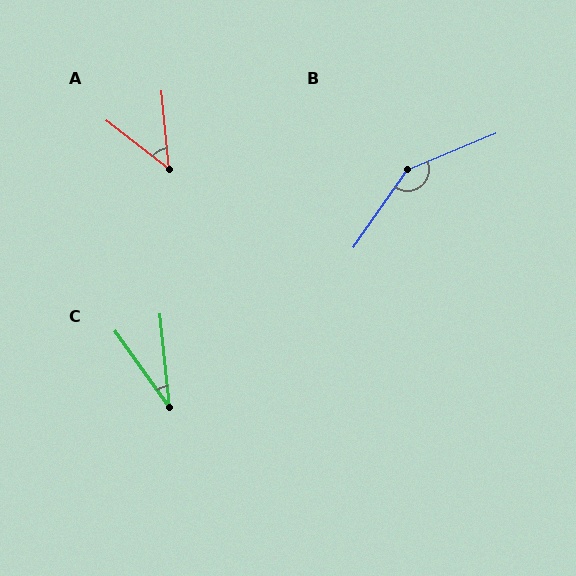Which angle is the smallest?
C, at approximately 30 degrees.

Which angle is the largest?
B, at approximately 147 degrees.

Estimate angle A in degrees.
Approximately 47 degrees.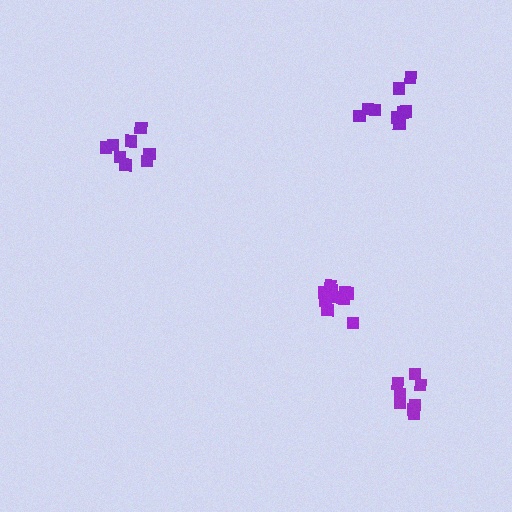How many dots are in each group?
Group 1: 8 dots, Group 2: 9 dots, Group 3: 12 dots, Group 4: 8 dots (37 total).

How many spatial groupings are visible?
There are 4 spatial groupings.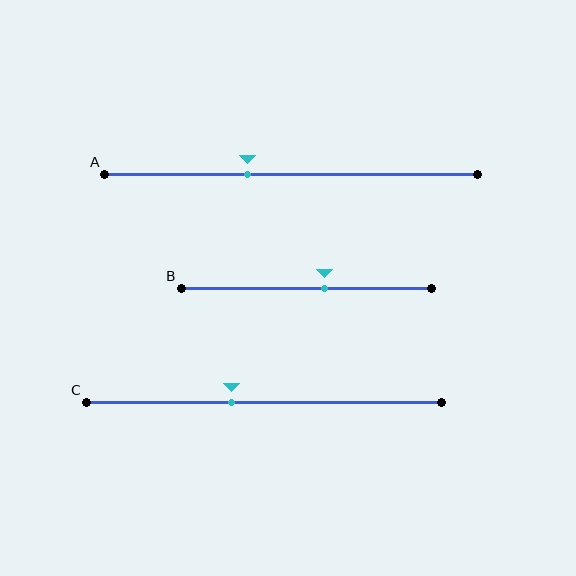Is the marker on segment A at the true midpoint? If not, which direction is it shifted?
No, the marker on segment A is shifted to the left by about 12% of the segment length.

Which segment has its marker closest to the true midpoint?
Segment B has its marker closest to the true midpoint.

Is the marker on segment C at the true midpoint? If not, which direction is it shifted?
No, the marker on segment C is shifted to the left by about 9% of the segment length.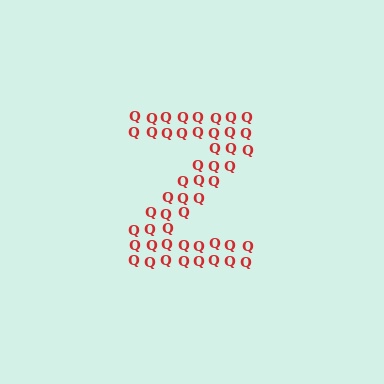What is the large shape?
The large shape is the letter Z.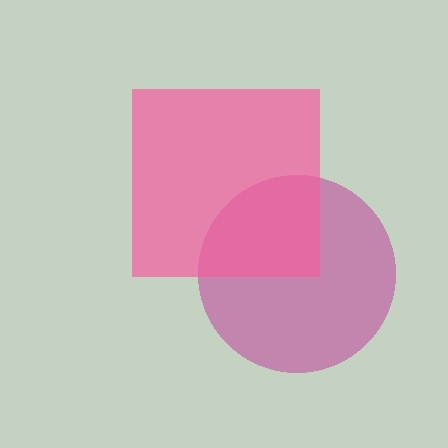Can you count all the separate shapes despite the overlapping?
Yes, there are 2 separate shapes.